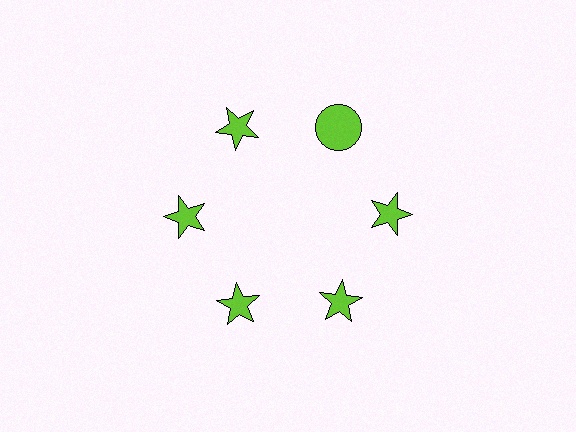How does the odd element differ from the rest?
It has a different shape: circle instead of star.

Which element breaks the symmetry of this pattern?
The lime circle at roughly the 1 o'clock position breaks the symmetry. All other shapes are lime stars.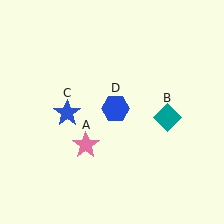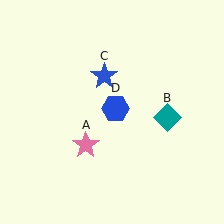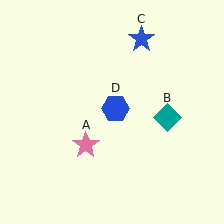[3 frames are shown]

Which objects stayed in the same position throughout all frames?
Pink star (object A) and teal diamond (object B) and blue hexagon (object D) remained stationary.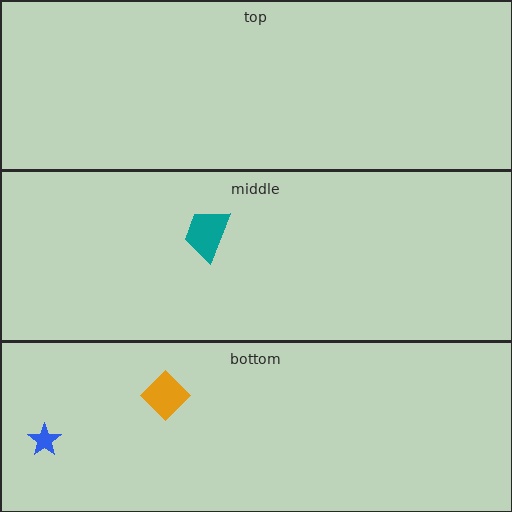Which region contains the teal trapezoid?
The middle region.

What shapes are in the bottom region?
The orange diamond, the blue star.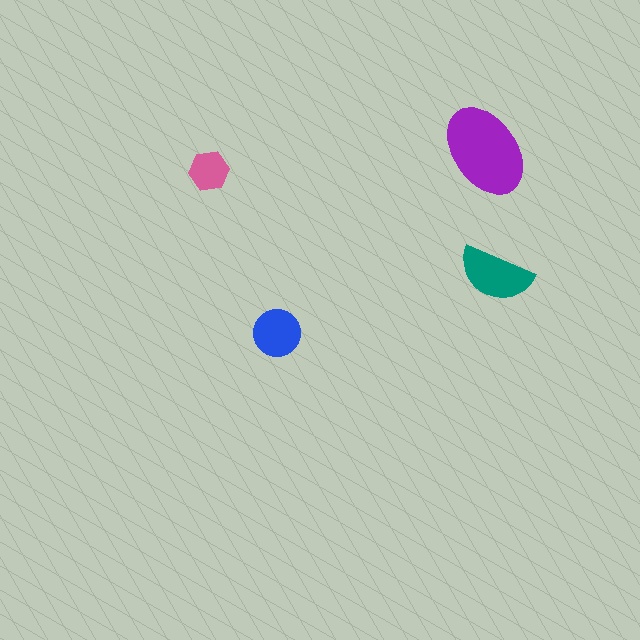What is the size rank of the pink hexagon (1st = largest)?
4th.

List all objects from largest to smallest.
The purple ellipse, the teal semicircle, the blue circle, the pink hexagon.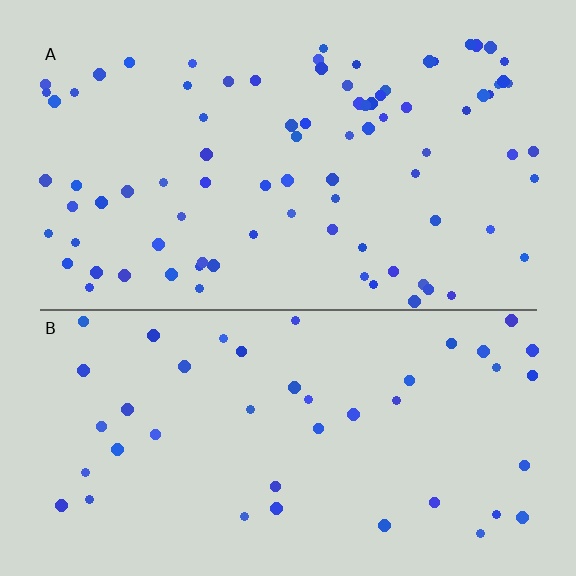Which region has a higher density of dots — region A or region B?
A (the top).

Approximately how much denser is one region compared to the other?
Approximately 2.0× — region A over region B.